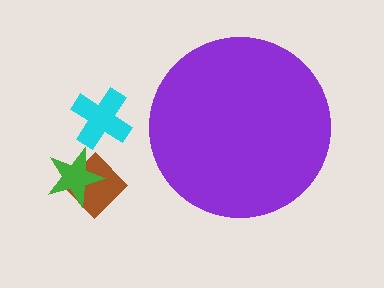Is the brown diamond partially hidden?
No, the brown diamond is fully visible.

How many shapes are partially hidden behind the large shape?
0 shapes are partially hidden.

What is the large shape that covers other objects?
A purple circle.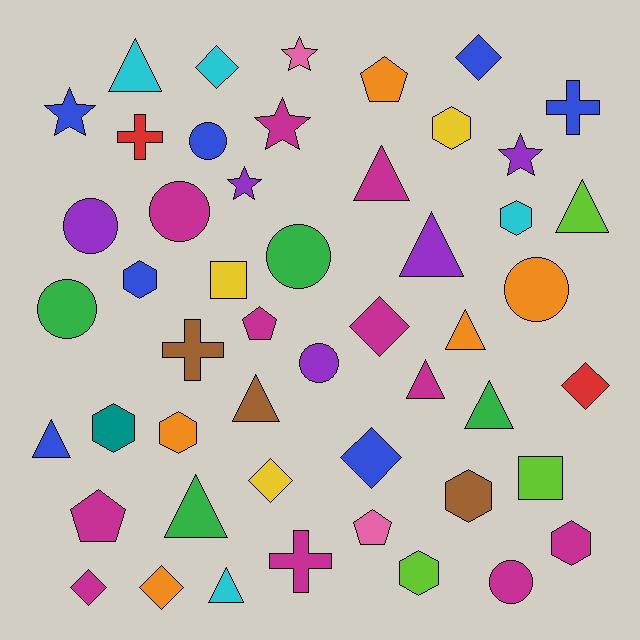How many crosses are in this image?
There are 4 crosses.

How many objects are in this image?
There are 50 objects.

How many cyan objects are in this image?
There are 4 cyan objects.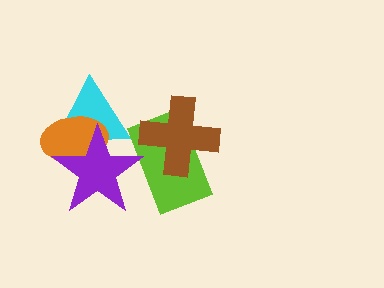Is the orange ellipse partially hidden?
Yes, it is partially covered by another shape.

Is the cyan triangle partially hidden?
Yes, it is partially covered by another shape.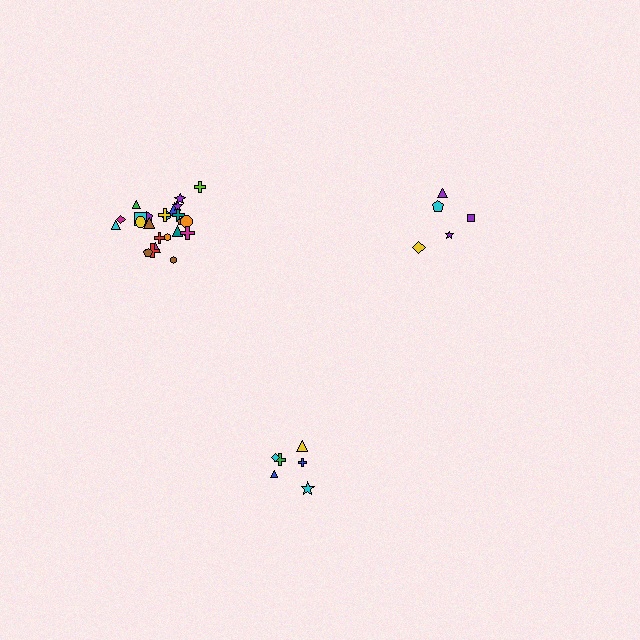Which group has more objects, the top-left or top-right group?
The top-left group.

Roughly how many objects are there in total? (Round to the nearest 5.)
Roughly 35 objects in total.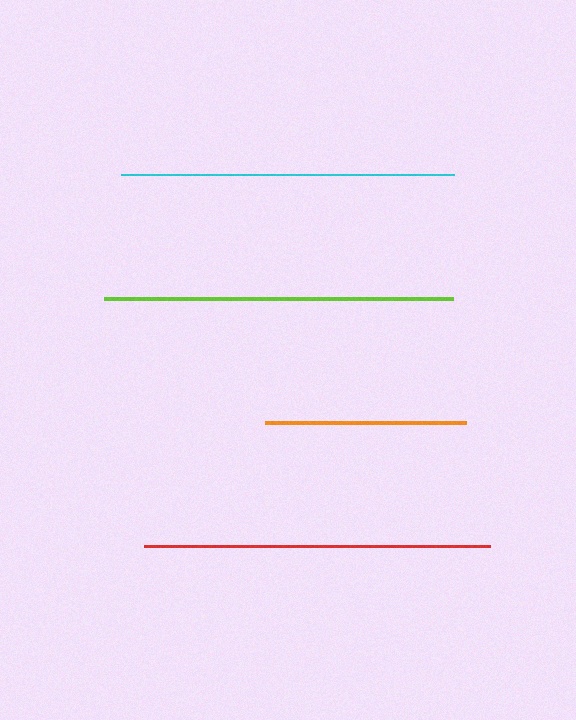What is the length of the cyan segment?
The cyan segment is approximately 333 pixels long.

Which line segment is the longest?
The lime line is the longest at approximately 348 pixels.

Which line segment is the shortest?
The orange line is the shortest at approximately 201 pixels.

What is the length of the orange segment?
The orange segment is approximately 201 pixels long.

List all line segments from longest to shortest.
From longest to shortest: lime, red, cyan, orange.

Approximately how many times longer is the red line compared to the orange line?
The red line is approximately 1.7 times the length of the orange line.